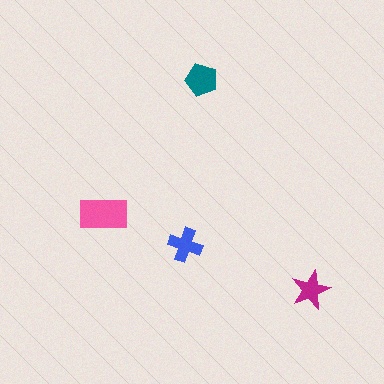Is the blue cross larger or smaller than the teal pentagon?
Smaller.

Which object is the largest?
The pink rectangle.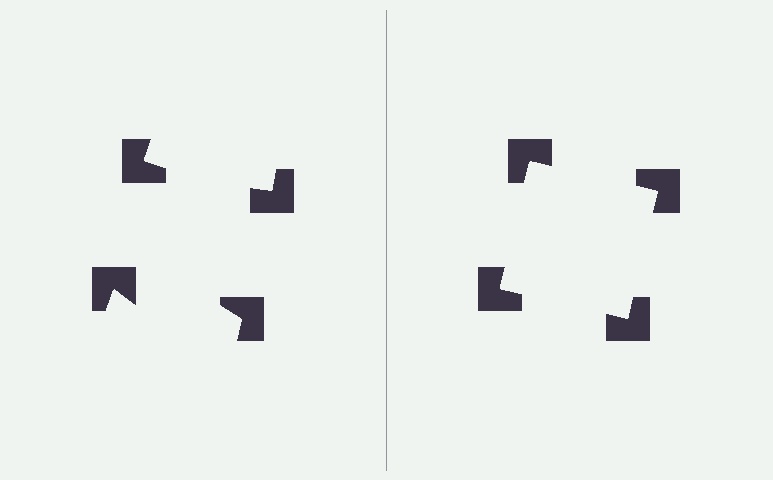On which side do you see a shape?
An illusory square appears on the right side. On the left side the wedge cuts are rotated, so no coherent shape forms.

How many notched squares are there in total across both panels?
8 — 4 on each side.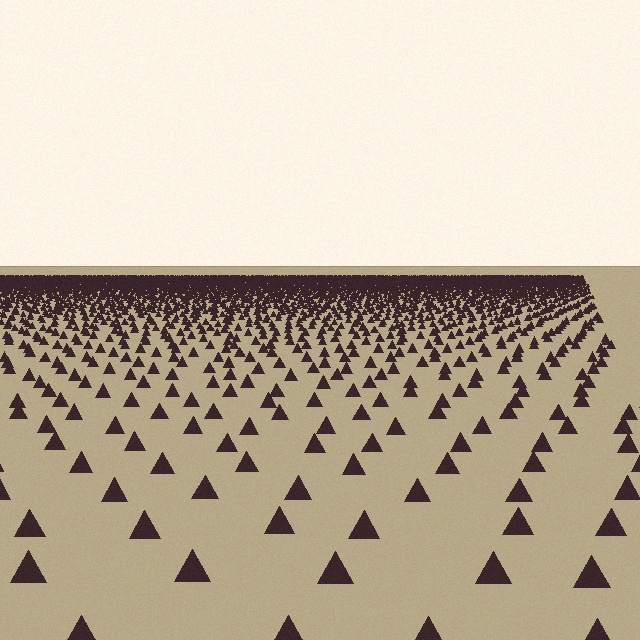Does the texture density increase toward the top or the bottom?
Density increases toward the top.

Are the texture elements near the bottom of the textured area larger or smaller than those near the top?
Larger. Near the bottom, elements are closer to the viewer and appear at a bigger on-screen size.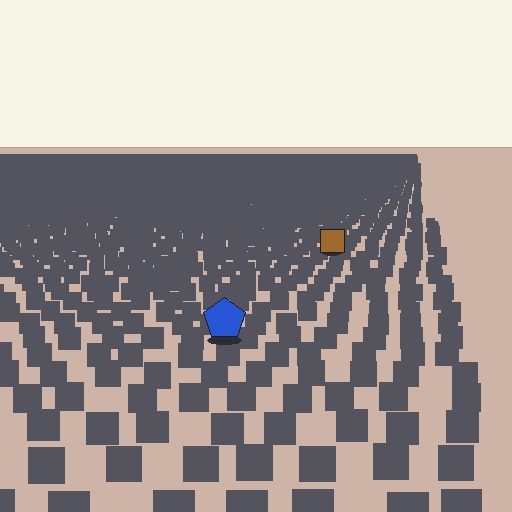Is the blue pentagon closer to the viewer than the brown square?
Yes. The blue pentagon is closer — you can tell from the texture gradient: the ground texture is coarser near it.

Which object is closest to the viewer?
The blue pentagon is closest. The texture marks near it are larger and more spread out.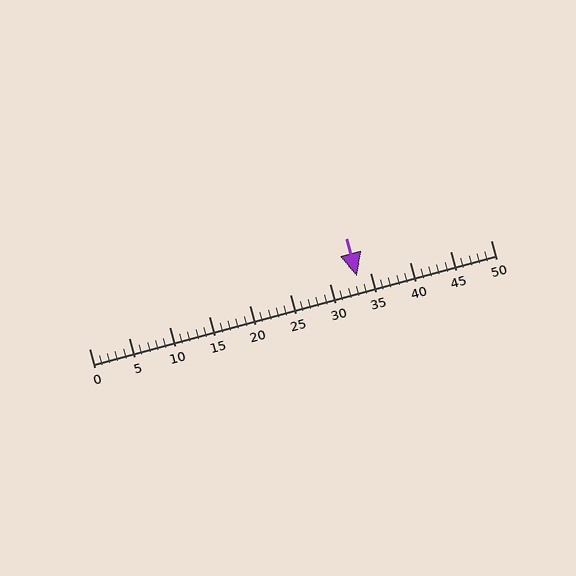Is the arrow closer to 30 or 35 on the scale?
The arrow is closer to 35.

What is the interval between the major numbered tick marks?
The major tick marks are spaced 5 units apart.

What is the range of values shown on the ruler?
The ruler shows values from 0 to 50.